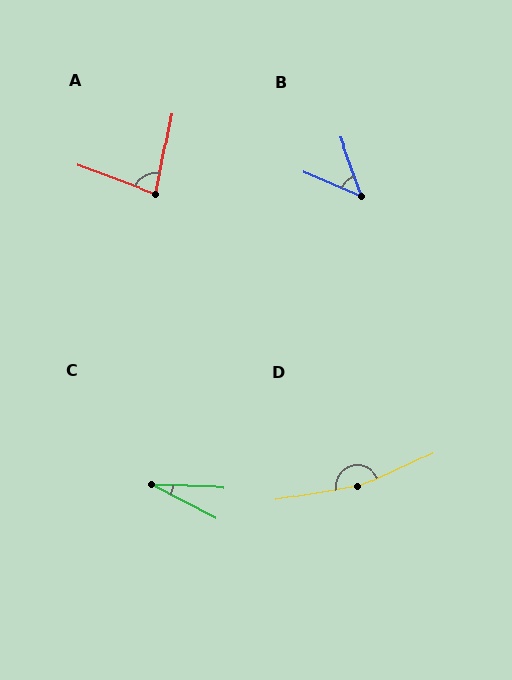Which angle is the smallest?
C, at approximately 25 degrees.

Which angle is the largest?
D, at approximately 166 degrees.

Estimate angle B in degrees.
Approximately 47 degrees.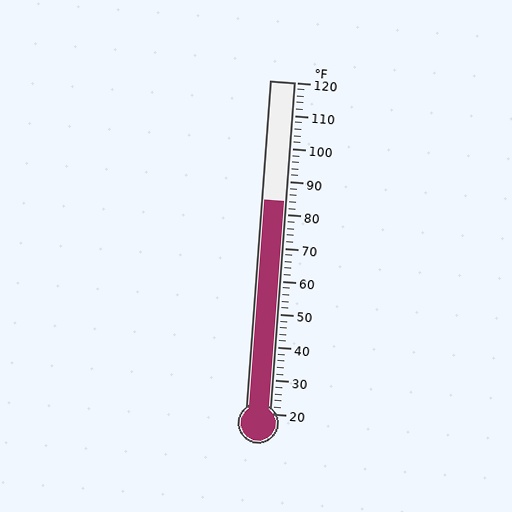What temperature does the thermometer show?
The thermometer shows approximately 84°F.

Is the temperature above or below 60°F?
The temperature is above 60°F.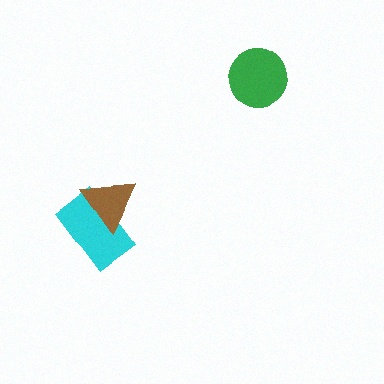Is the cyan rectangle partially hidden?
Yes, it is partially covered by another shape.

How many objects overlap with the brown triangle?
1 object overlaps with the brown triangle.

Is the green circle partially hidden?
No, no other shape covers it.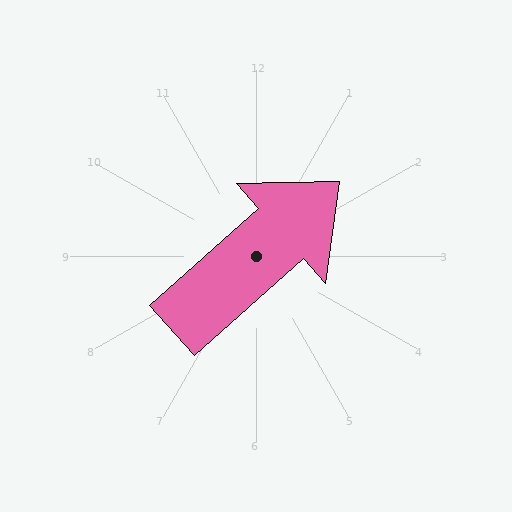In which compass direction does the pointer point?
Northeast.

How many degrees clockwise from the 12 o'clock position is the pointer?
Approximately 48 degrees.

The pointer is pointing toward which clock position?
Roughly 2 o'clock.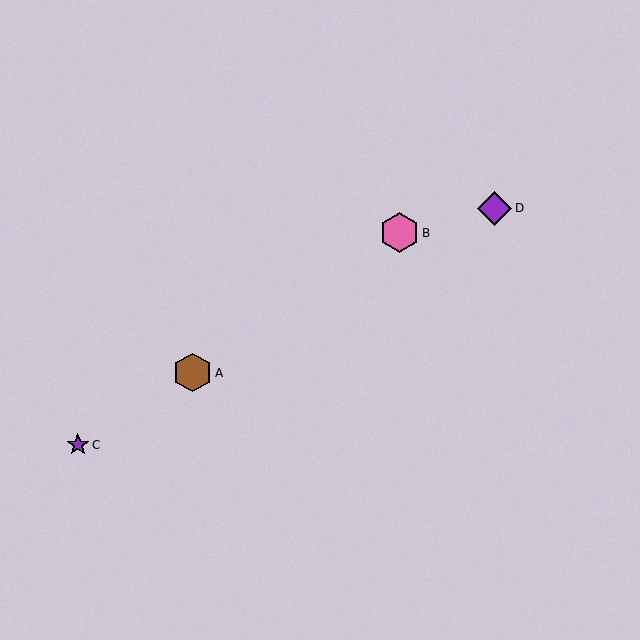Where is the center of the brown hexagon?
The center of the brown hexagon is at (193, 373).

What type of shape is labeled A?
Shape A is a brown hexagon.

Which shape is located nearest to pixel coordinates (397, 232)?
The pink hexagon (labeled B) at (400, 233) is nearest to that location.